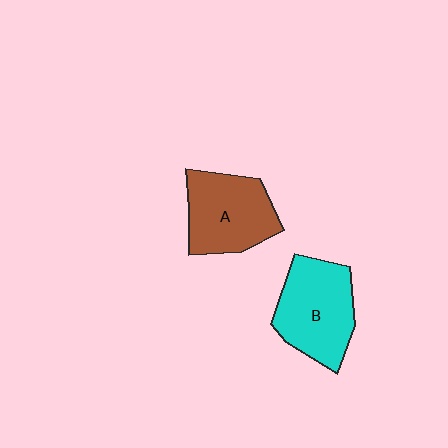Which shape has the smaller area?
Shape A (brown).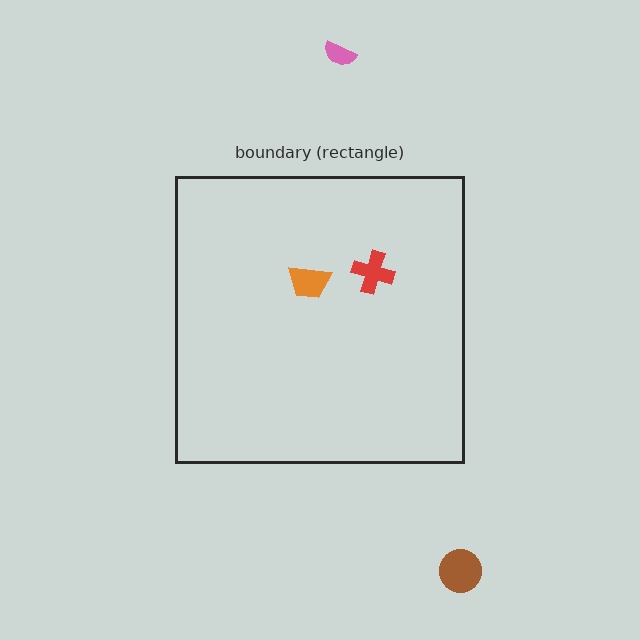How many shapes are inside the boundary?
2 inside, 2 outside.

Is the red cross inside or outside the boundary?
Inside.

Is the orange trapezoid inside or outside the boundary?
Inside.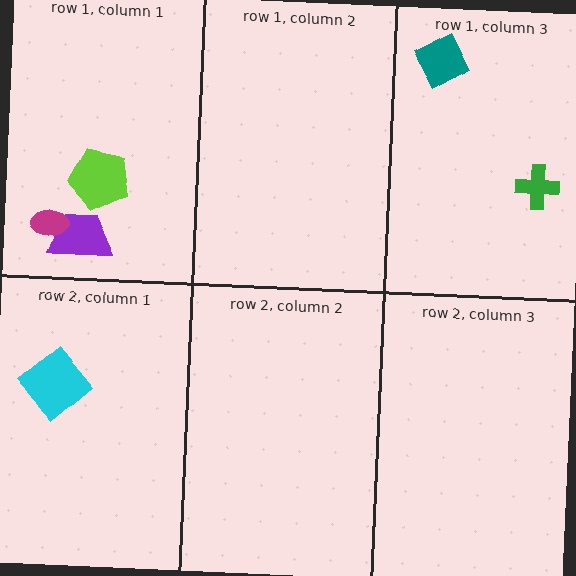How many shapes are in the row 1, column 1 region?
3.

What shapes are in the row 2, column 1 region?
The cyan diamond.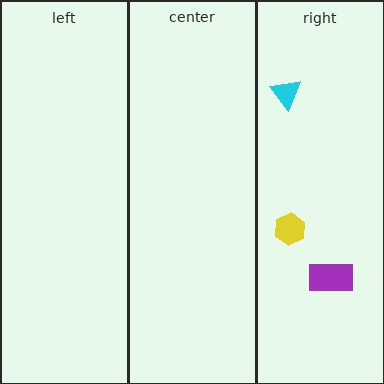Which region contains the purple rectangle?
The right region.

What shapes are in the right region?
The cyan triangle, the yellow hexagon, the purple rectangle.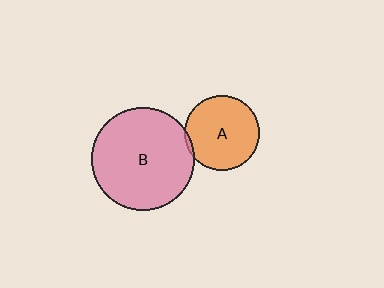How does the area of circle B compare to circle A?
Approximately 1.9 times.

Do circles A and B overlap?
Yes.